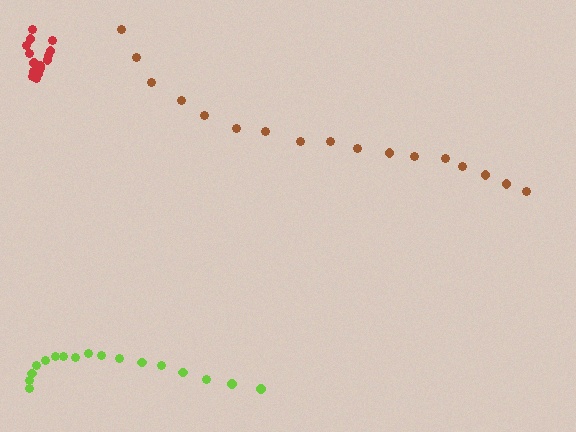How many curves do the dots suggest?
There are 3 distinct paths.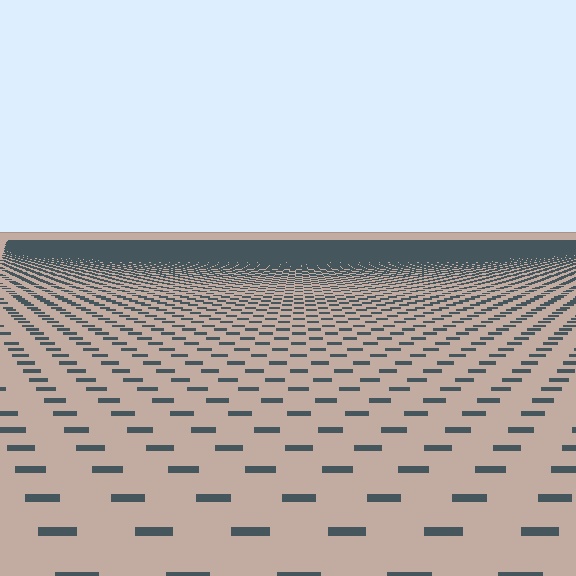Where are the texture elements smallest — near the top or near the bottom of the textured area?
Near the top.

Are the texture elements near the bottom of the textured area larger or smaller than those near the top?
Larger. Near the bottom, elements are closer to the viewer and appear at a bigger on-screen size.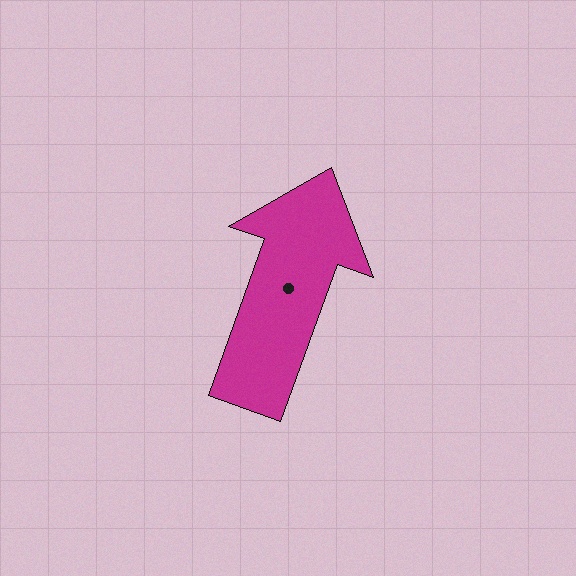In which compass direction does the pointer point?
North.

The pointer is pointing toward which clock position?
Roughly 1 o'clock.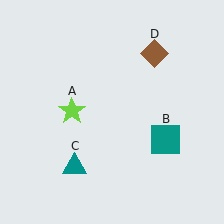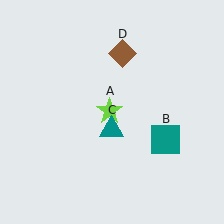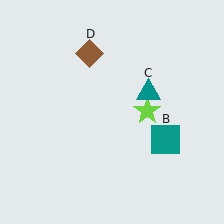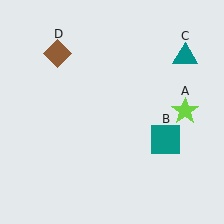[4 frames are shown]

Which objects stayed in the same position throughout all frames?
Teal square (object B) remained stationary.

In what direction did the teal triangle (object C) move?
The teal triangle (object C) moved up and to the right.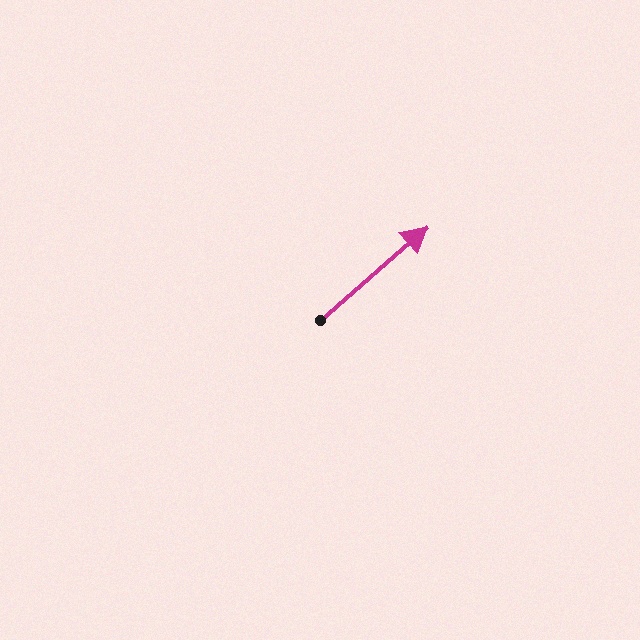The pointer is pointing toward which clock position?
Roughly 2 o'clock.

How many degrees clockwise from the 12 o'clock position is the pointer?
Approximately 49 degrees.